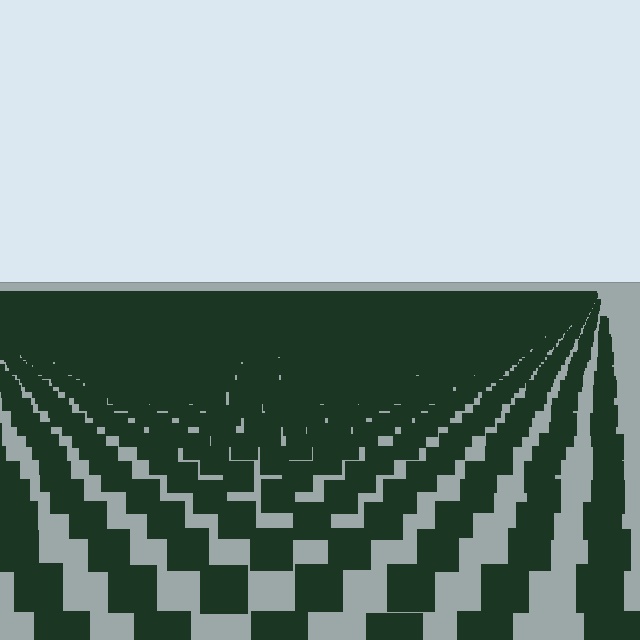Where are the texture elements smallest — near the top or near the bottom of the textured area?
Near the top.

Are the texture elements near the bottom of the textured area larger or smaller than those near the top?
Larger. Near the bottom, elements are closer to the viewer and appear at a bigger on-screen size.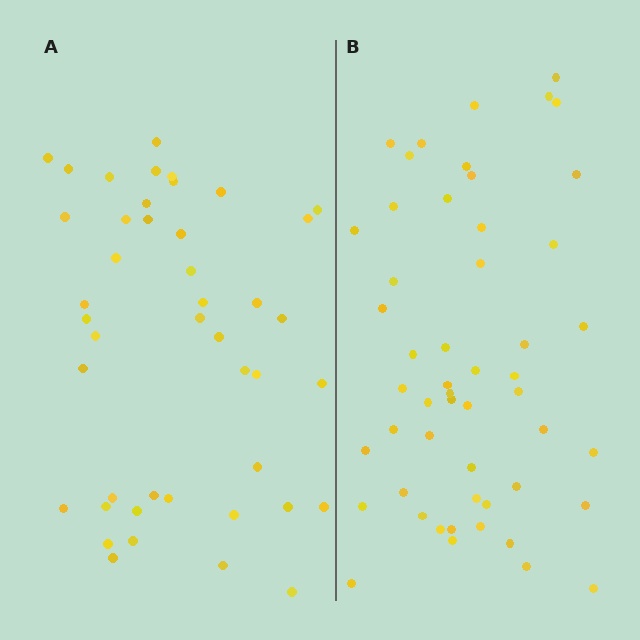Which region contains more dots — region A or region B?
Region B (the right region) has more dots.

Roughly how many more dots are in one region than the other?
Region B has roughly 8 or so more dots than region A.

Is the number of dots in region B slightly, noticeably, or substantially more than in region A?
Region B has only slightly more — the two regions are fairly close. The ratio is roughly 1.2 to 1.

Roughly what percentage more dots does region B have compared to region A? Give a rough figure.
About 20% more.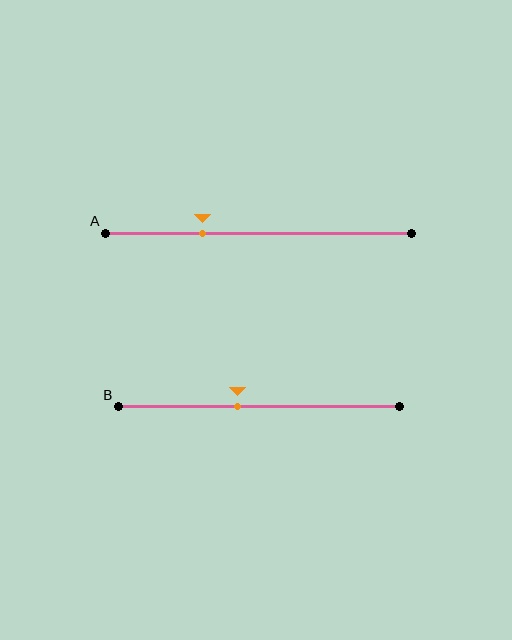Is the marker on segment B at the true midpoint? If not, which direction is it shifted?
No, the marker on segment B is shifted to the left by about 8% of the segment length.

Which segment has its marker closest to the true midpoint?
Segment B has its marker closest to the true midpoint.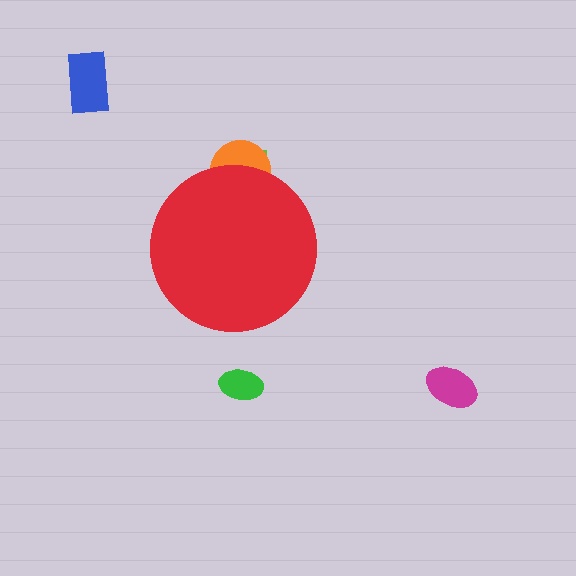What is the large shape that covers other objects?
A red circle.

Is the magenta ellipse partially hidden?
No, the magenta ellipse is fully visible.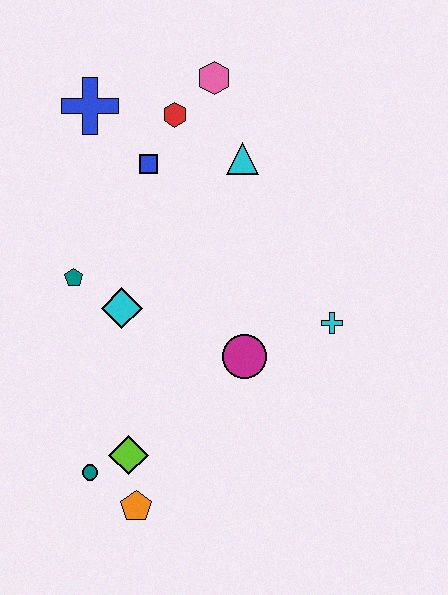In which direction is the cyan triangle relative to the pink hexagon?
The cyan triangle is below the pink hexagon.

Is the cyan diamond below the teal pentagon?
Yes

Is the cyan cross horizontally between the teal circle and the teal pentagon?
No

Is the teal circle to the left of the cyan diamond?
Yes